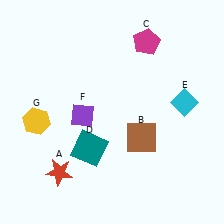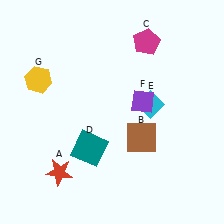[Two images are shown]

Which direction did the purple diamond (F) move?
The purple diamond (F) moved right.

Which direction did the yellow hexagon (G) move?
The yellow hexagon (G) moved up.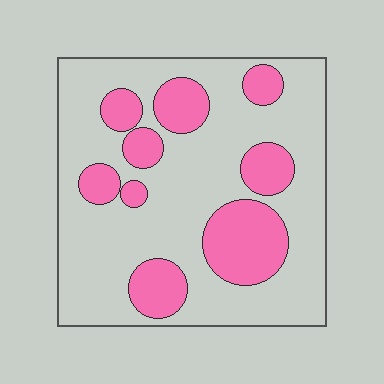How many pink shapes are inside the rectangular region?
9.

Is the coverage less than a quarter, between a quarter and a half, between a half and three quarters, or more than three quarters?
Between a quarter and a half.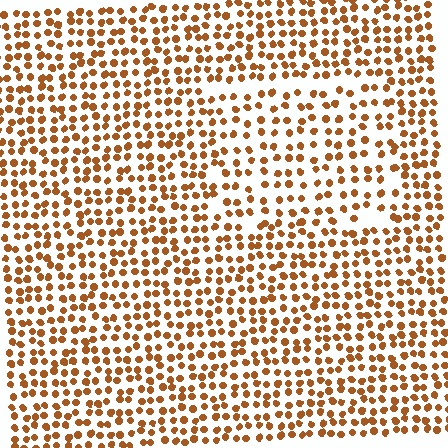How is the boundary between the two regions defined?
The boundary is defined by a change in element density (approximately 1.5x ratio). All elements are the same color, size, and shape.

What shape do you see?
I see a rectangle.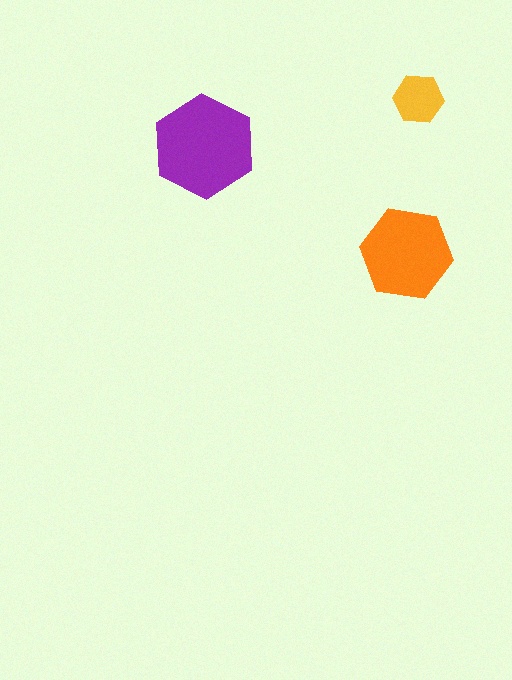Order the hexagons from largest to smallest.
the purple one, the orange one, the yellow one.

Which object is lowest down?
The orange hexagon is bottommost.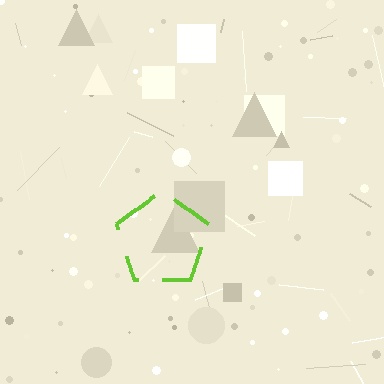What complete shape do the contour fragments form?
The contour fragments form a pentagon.